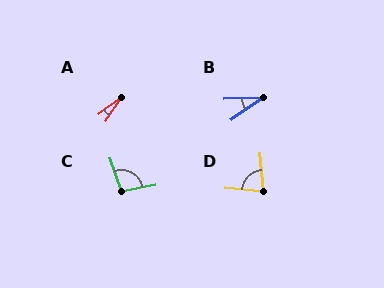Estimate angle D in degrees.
Approximately 79 degrees.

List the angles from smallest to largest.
A (21°), B (33°), D (79°), C (98°).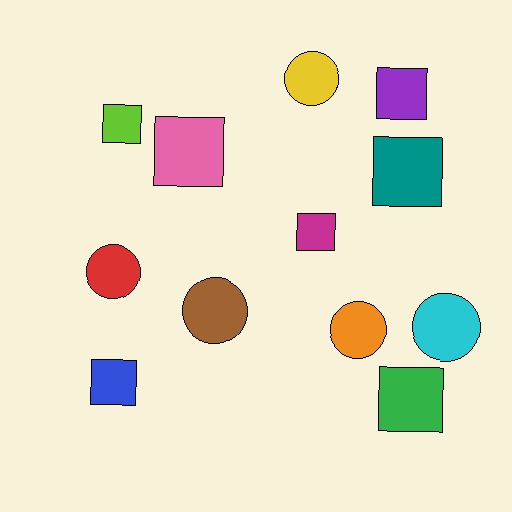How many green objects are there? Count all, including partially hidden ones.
There is 1 green object.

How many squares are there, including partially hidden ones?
There are 7 squares.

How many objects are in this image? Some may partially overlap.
There are 12 objects.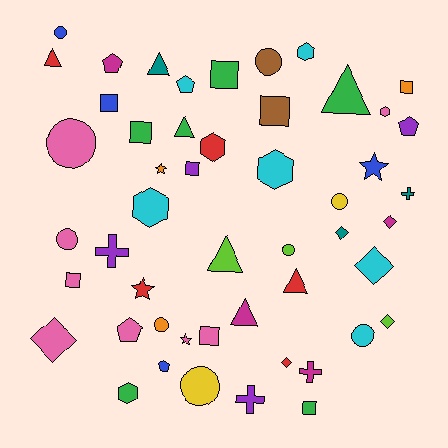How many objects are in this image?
There are 50 objects.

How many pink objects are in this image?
There are 8 pink objects.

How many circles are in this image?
There are 9 circles.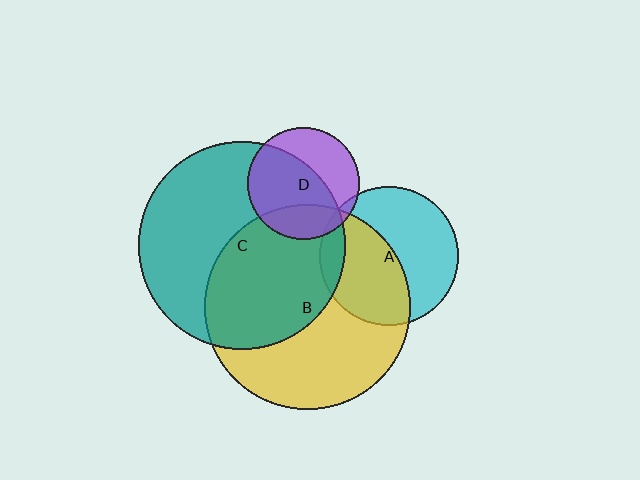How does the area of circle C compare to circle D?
Approximately 3.4 times.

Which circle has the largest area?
Circle C (teal).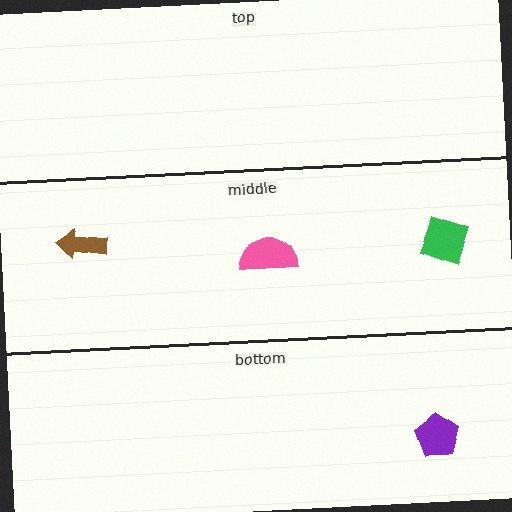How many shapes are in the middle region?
3.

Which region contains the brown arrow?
The middle region.